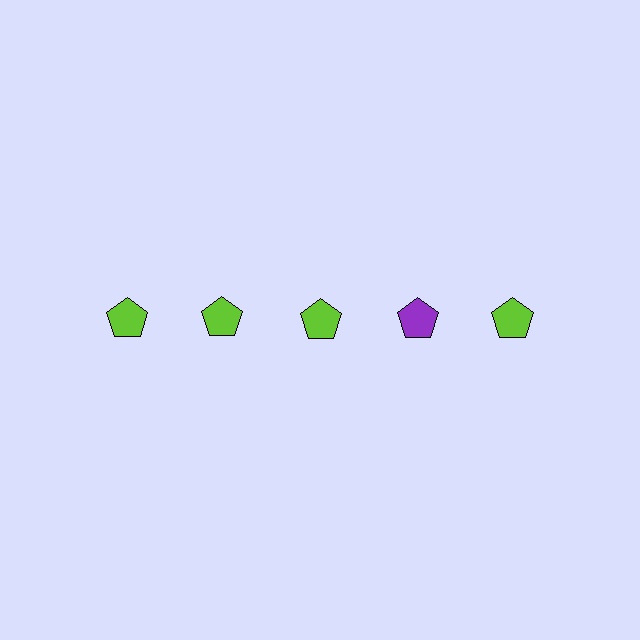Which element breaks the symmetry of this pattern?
The purple pentagon in the top row, second from right column breaks the symmetry. All other shapes are lime pentagons.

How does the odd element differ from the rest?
It has a different color: purple instead of lime.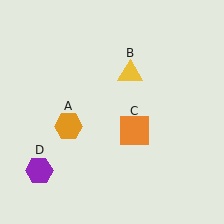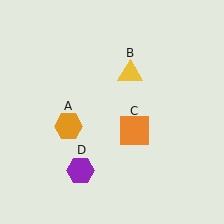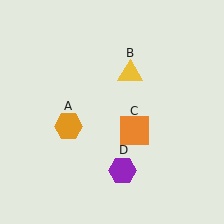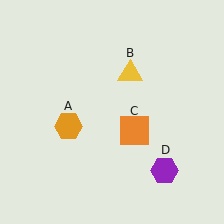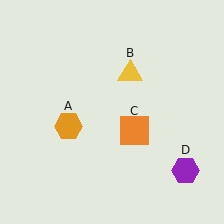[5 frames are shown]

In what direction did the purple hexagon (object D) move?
The purple hexagon (object D) moved right.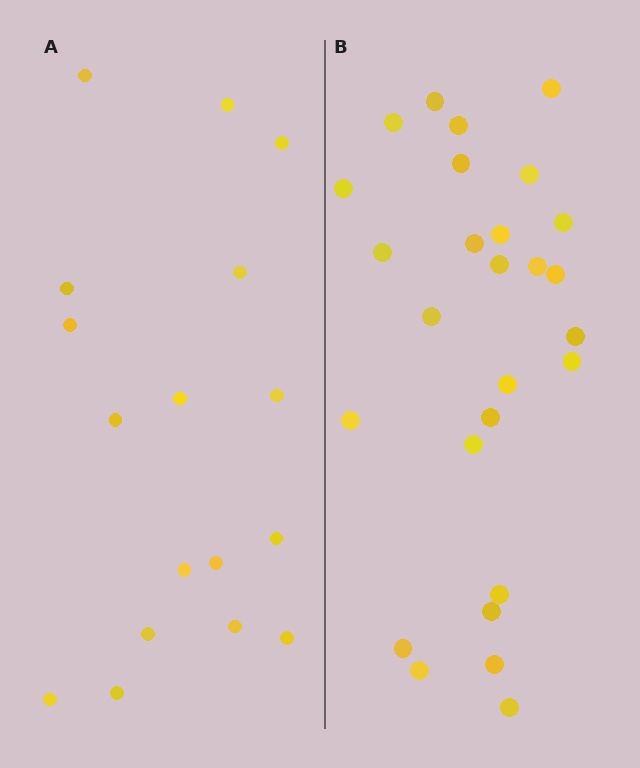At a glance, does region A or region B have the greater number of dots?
Region B (the right region) has more dots.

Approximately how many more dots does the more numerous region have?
Region B has roughly 10 or so more dots than region A.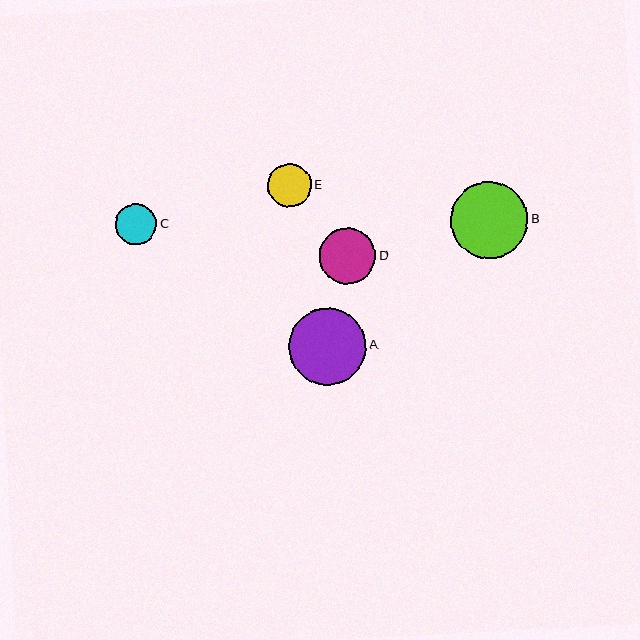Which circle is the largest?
Circle B is the largest with a size of approximately 77 pixels.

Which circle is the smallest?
Circle C is the smallest with a size of approximately 41 pixels.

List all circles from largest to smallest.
From largest to smallest: B, A, D, E, C.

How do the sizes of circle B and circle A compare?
Circle B and circle A are approximately the same size.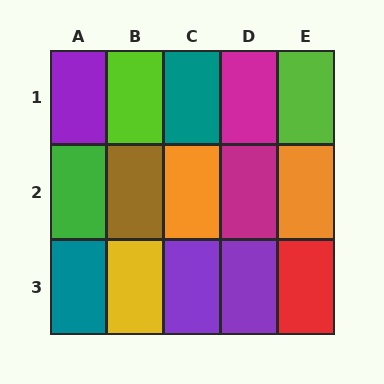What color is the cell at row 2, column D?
Magenta.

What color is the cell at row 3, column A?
Teal.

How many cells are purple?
3 cells are purple.